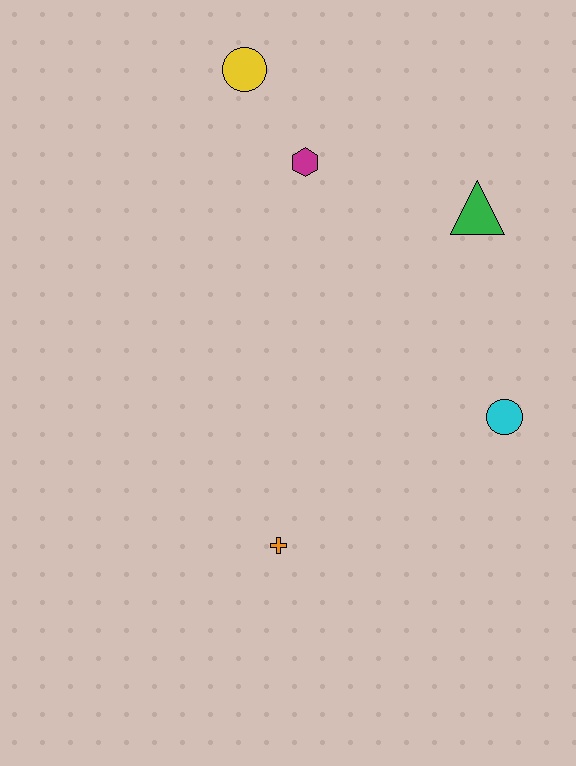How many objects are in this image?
There are 5 objects.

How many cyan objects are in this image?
There is 1 cyan object.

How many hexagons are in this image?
There is 1 hexagon.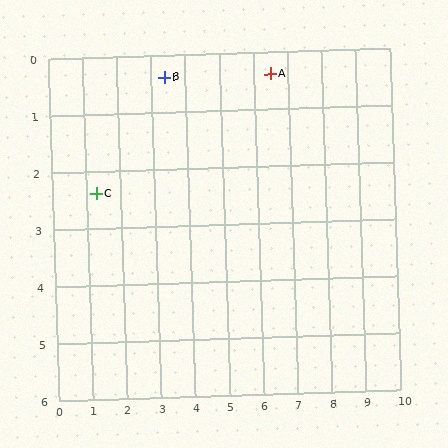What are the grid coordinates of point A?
Point A is at approximately (6.5, 0.4).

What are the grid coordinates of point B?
Point B is at approximately (3.4, 0.4).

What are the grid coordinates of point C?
Point C is at approximately (1.3, 2.4).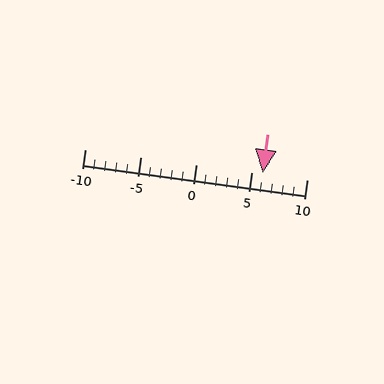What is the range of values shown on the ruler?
The ruler shows values from -10 to 10.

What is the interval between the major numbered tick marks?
The major tick marks are spaced 5 units apart.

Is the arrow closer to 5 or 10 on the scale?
The arrow is closer to 5.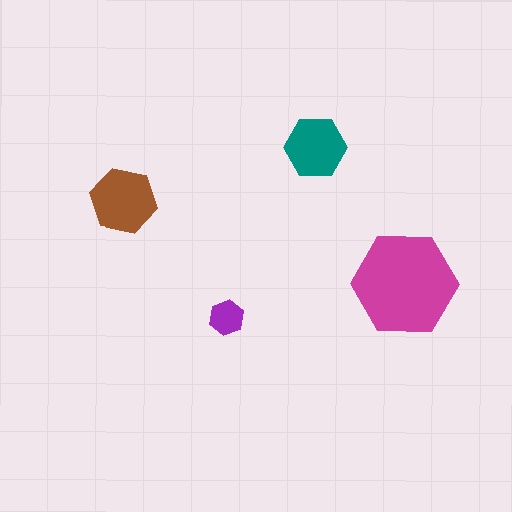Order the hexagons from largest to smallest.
the magenta one, the brown one, the teal one, the purple one.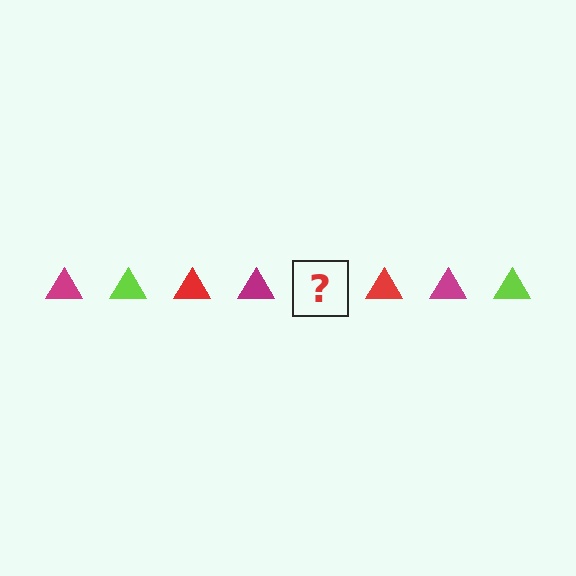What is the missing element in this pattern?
The missing element is a lime triangle.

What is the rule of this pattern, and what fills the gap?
The rule is that the pattern cycles through magenta, lime, red triangles. The gap should be filled with a lime triangle.